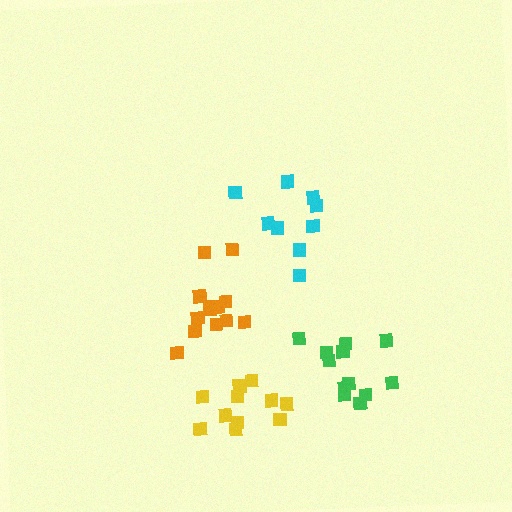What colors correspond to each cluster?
The clusters are colored: orange, yellow, cyan, green.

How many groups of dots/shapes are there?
There are 4 groups.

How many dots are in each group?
Group 1: 13 dots, Group 2: 11 dots, Group 3: 9 dots, Group 4: 12 dots (45 total).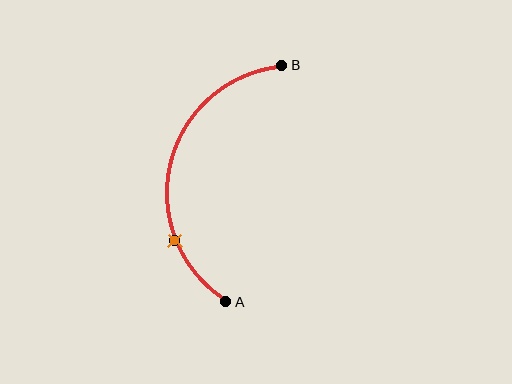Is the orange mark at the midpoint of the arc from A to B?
No. The orange mark lies on the arc but is closer to endpoint A. The arc midpoint would be at the point on the curve equidistant along the arc from both A and B.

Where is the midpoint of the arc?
The arc midpoint is the point on the curve farthest from the straight line joining A and B. It sits to the left of that line.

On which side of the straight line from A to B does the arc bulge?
The arc bulges to the left of the straight line connecting A and B.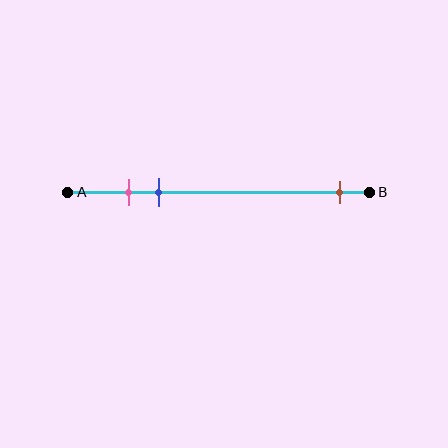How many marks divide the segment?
There are 3 marks dividing the segment.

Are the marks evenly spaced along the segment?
No, the marks are not evenly spaced.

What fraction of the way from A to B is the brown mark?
The brown mark is approximately 90% (0.9) of the way from A to B.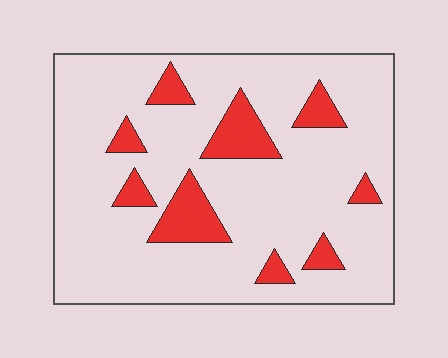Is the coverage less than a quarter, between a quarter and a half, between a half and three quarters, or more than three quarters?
Less than a quarter.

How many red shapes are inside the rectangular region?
9.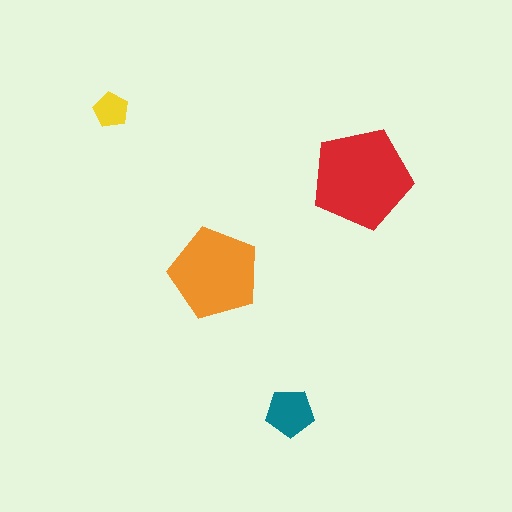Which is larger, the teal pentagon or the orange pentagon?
The orange one.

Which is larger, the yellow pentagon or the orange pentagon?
The orange one.